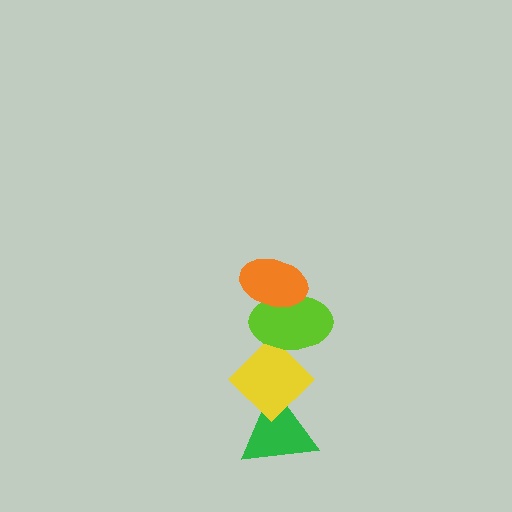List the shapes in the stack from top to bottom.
From top to bottom: the orange ellipse, the lime ellipse, the yellow diamond, the green triangle.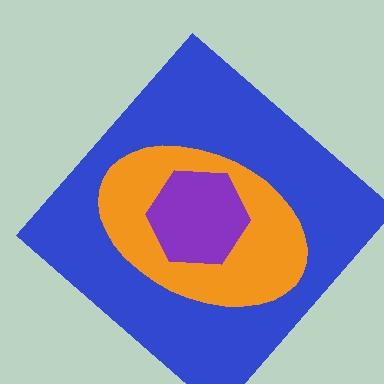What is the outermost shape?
The blue diamond.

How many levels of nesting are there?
3.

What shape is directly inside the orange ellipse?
The purple hexagon.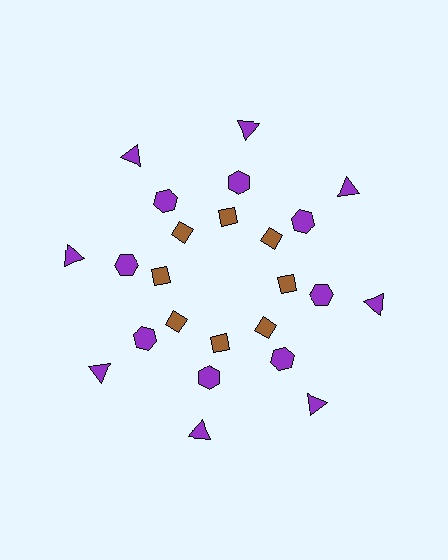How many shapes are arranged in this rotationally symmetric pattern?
There are 24 shapes, arranged in 8 groups of 3.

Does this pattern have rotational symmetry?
Yes, this pattern has 8-fold rotational symmetry. It looks the same after rotating 45 degrees around the center.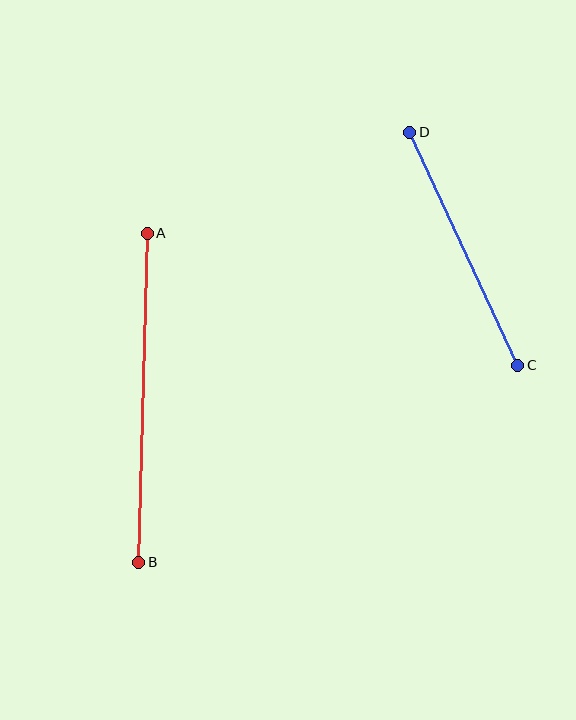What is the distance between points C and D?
The distance is approximately 257 pixels.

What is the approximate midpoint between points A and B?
The midpoint is at approximately (143, 398) pixels.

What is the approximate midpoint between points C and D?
The midpoint is at approximately (464, 249) pixels.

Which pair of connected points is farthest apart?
Points A and B are farthest apart.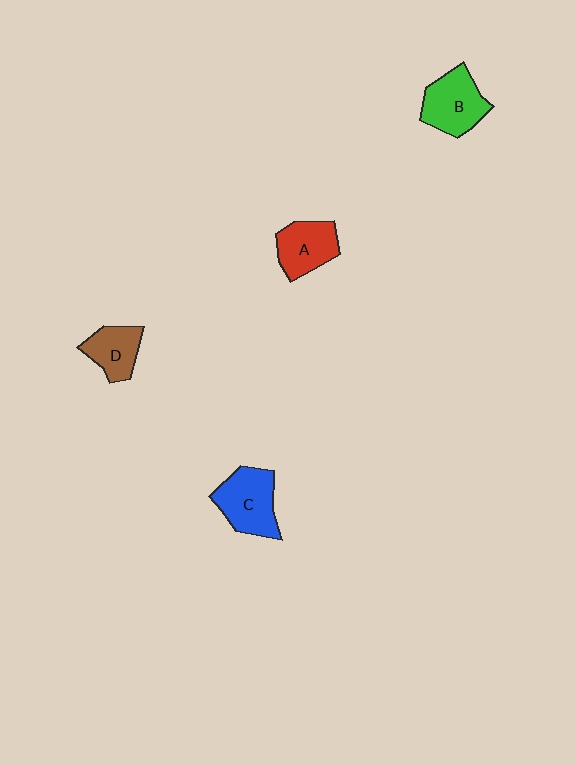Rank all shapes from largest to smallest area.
From largest to smallest: C (blue), B (green), A (red), D (brown).